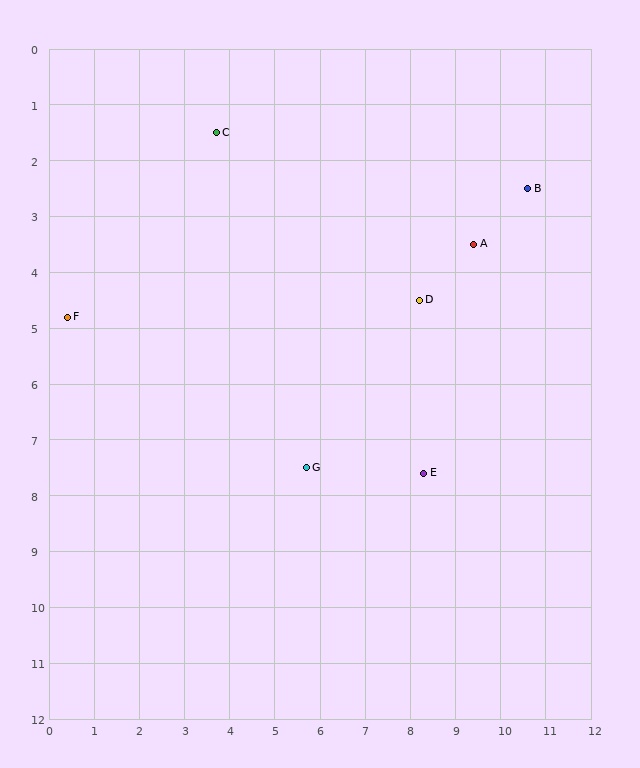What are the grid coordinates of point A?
Point A is at approximately (9.4, 3.5).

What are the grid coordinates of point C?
Point C is at approximately (3.7, 1.5).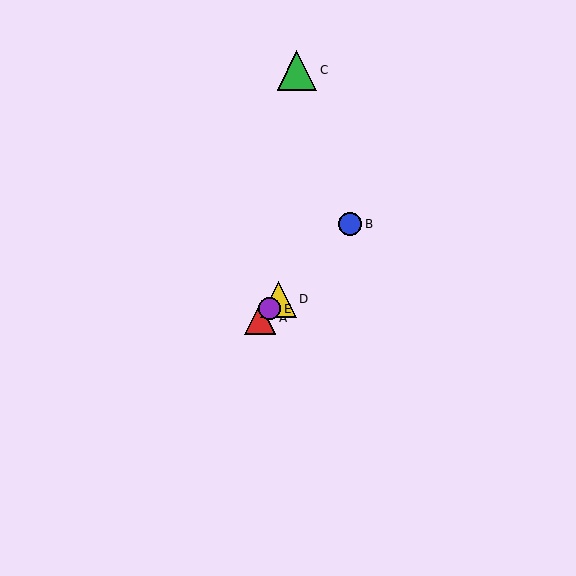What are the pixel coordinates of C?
Object C is at (297, 70).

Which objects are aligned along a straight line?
Objects A, B, D, E are aligned along a straight line.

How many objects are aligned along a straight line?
4 objects (A, B, D, E) are aligned along a straight line.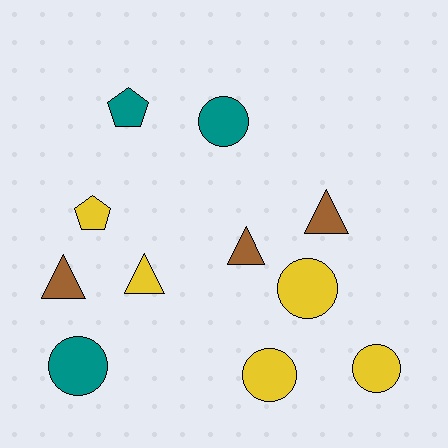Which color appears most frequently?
Yellow, with 5 objects.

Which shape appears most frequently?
Circle, with 5 objects.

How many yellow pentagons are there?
There is 1 yellow pentagon.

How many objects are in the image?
There are 11 objects.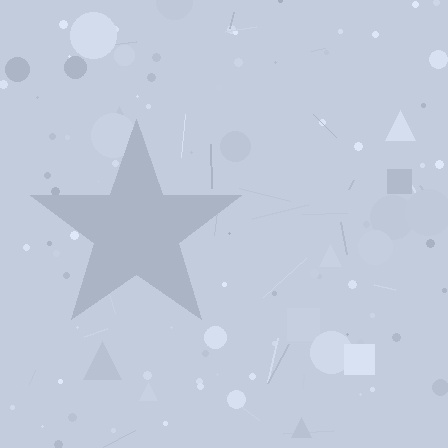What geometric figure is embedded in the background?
A star is embedded in the background.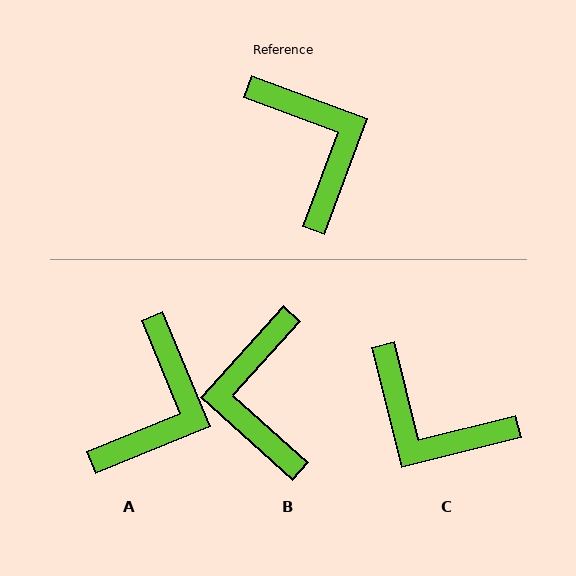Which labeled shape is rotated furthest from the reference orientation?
B, about 158 degrees away.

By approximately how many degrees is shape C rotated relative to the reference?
Approximately 146 degrees clockwise.